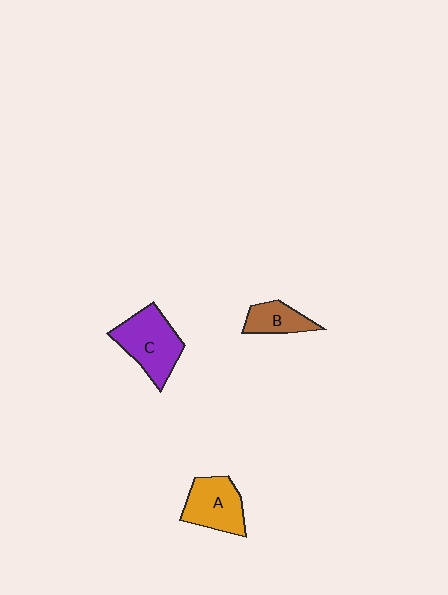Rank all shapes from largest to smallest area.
From largest to smallest: C (purple), A (orange), B (brown).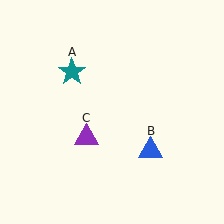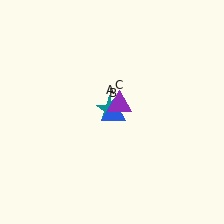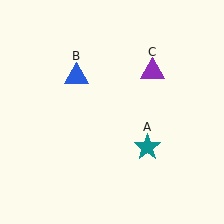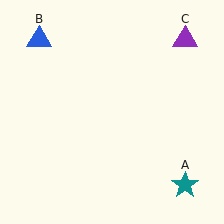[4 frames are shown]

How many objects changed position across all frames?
3 objects changed position: teal star (object A), blue triangle (object B), purple triangle (object C).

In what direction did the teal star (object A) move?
The teal star (object A) moved down and to the right.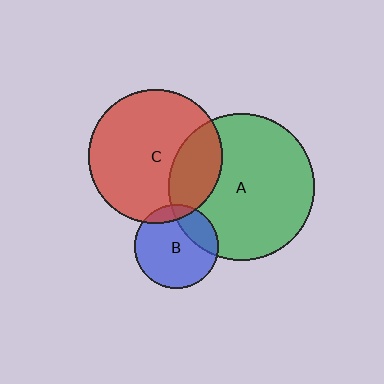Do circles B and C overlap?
Yes.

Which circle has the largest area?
Circle A (green).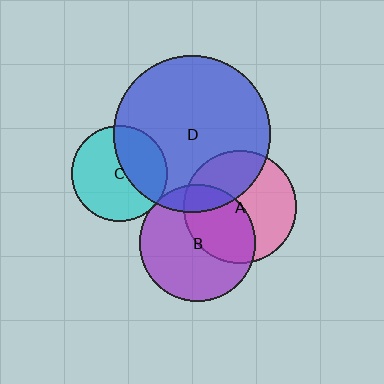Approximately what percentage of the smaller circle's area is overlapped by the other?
Approximately 5%.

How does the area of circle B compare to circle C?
Approximately 1.5 times.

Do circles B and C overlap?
Yes.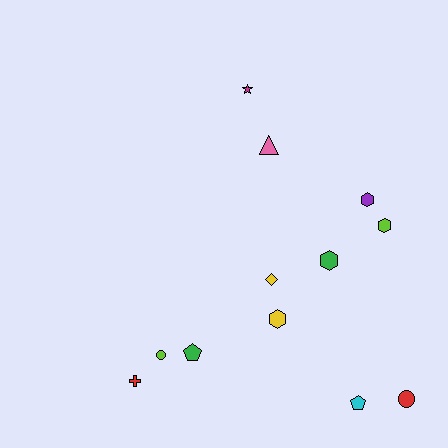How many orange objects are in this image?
There are no orange objects.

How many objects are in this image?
There are 12 objects.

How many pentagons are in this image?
There are 2 pentagons.